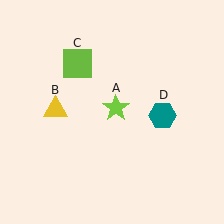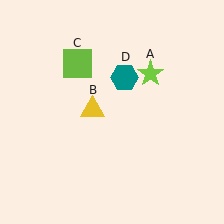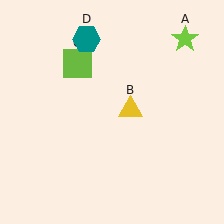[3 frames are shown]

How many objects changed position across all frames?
3 objects changed position: lime star (object A), yellow triangle (object B), teal hexagon (object D).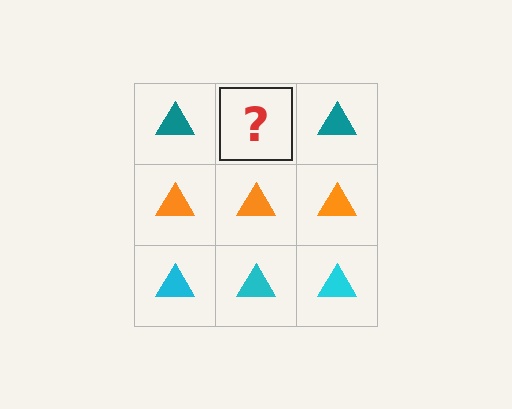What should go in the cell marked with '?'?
The missing cell should contain a teal triangle.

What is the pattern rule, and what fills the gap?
The rule is that each row has a consistent color. The gap should be filled with a teal triangle.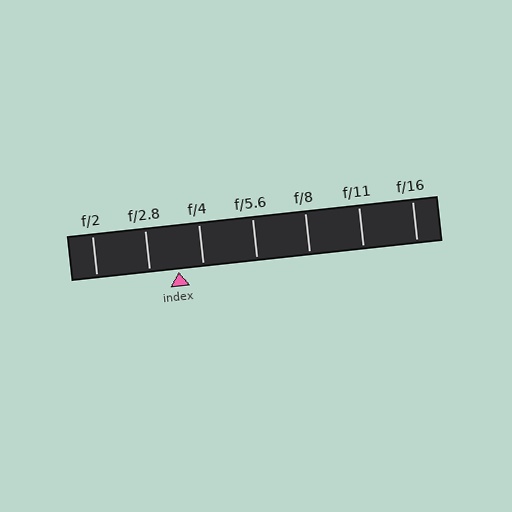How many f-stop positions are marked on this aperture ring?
There are 7 f-stop positions marked.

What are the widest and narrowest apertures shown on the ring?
The widest aperture shown is f/2 and the narrowest is f/16.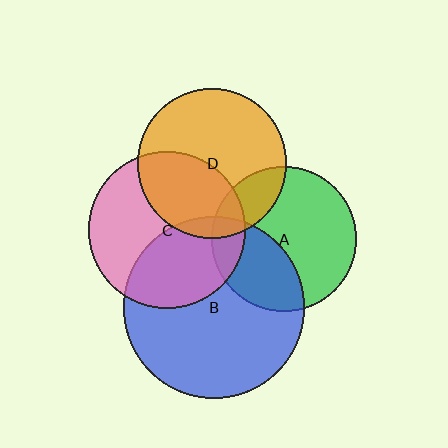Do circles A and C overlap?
Yes.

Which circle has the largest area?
Circle B (blue).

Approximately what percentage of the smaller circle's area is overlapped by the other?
Approximately 15%.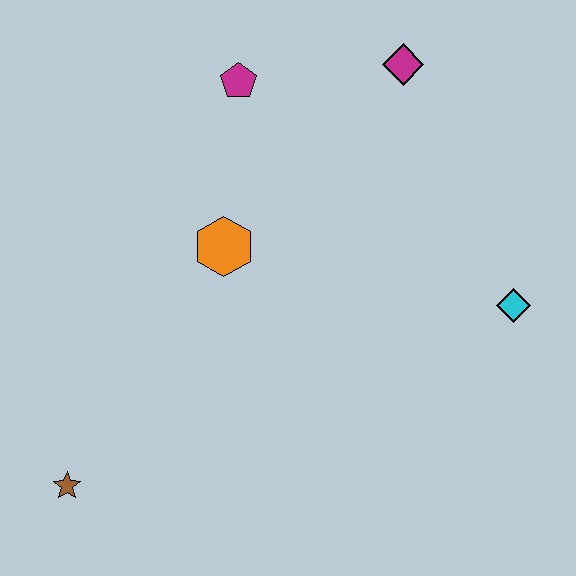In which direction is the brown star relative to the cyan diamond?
The brown star is to the left of the cyan diamond.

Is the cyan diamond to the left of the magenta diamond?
No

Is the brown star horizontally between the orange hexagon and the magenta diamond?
No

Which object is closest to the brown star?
The orange hexagon is closest to the brown star.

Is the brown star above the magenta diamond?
No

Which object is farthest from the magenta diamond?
The brown star is farthest from the magenta diamond.